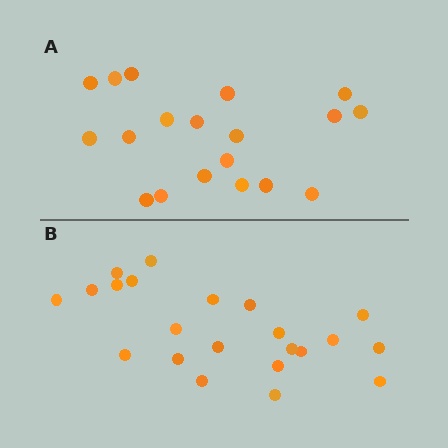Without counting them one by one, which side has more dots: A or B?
Region B (the bottom region) has more dots.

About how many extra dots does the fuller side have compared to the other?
Region B has just a few more — roughly 2 or 3 more dots than region A.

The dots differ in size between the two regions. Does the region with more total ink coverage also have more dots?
No. Region A has more total ink coverage because its dots are larger, but region B actually contains more individual dots. Total area can be misleading — the number of items is what matters here.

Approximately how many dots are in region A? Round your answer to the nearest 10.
About 20 dots. (The exact count is 19, which rounds to 20.)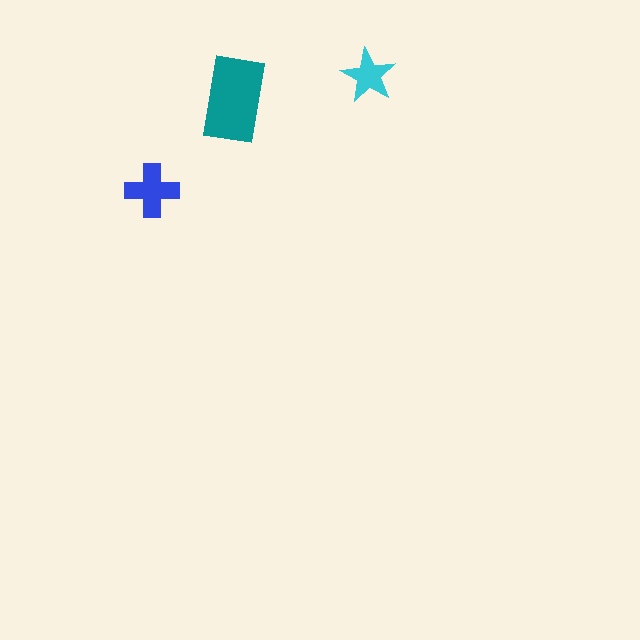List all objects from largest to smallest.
The teal rectangle, the blue cross, the cyan star.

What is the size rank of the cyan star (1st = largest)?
3rd.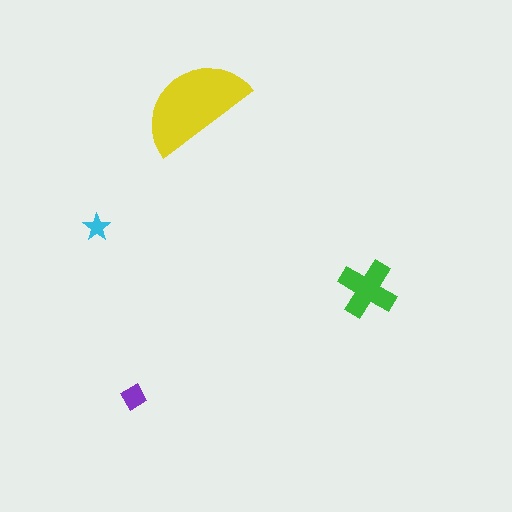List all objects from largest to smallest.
The yellow semicircle, the green cross, the purple diamond, the cyan star.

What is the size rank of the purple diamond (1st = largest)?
3rd.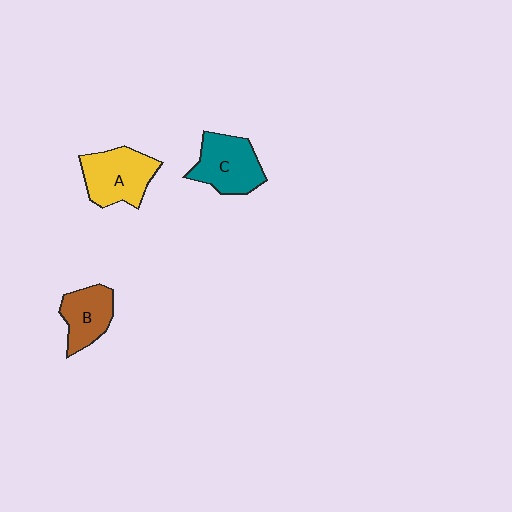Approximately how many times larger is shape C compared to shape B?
Approximately 1.3 times.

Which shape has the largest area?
Shape A (yellow).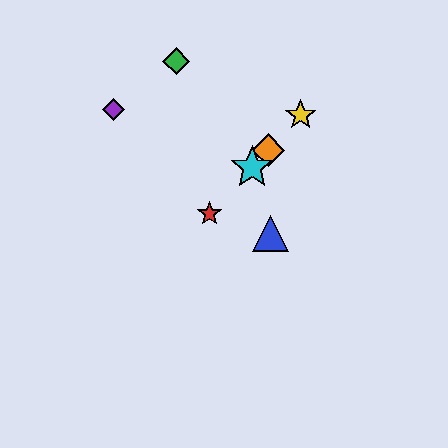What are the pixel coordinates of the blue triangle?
The blue triangle is at (271, 233).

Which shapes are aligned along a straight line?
The red star, the yellow star, the orange diamond, the cyan star are aligned along a straight line.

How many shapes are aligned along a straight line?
4 shapes (the red star, the yellow star, the orange diamond, the cyan star) are aligned along a straight line.